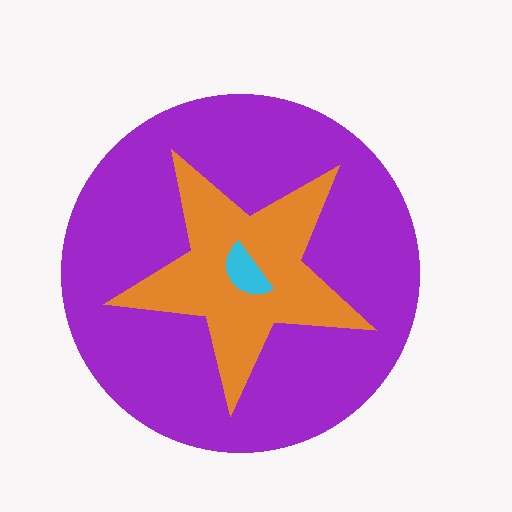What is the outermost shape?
The purple circle.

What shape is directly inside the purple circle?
The orange star.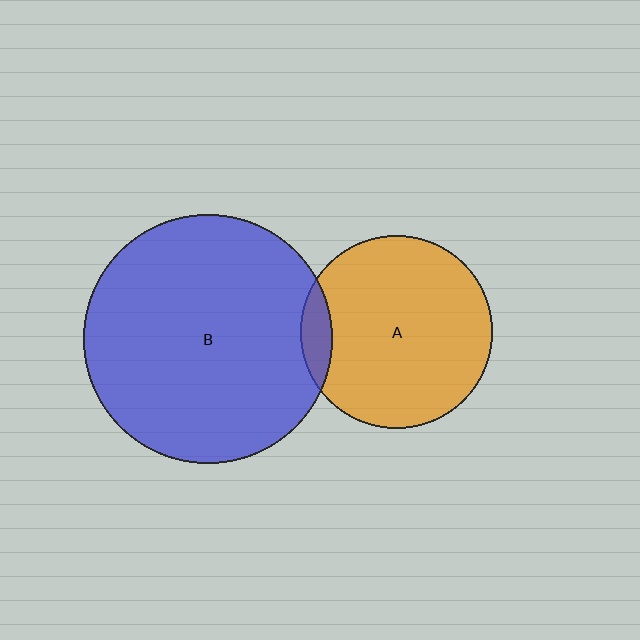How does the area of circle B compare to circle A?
Approximately 1.7 times.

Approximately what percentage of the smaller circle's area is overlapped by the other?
Approximately 10%.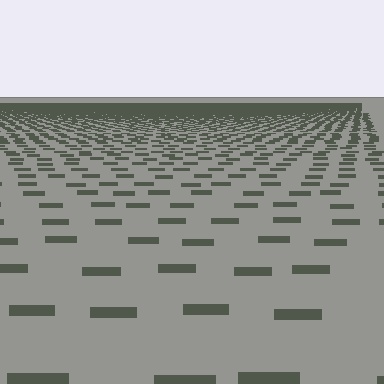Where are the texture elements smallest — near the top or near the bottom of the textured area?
Near the top.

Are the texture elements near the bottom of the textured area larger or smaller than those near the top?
Larger. Near the bottom, elements are closer to the viewer and appear at a bigger on-screen size.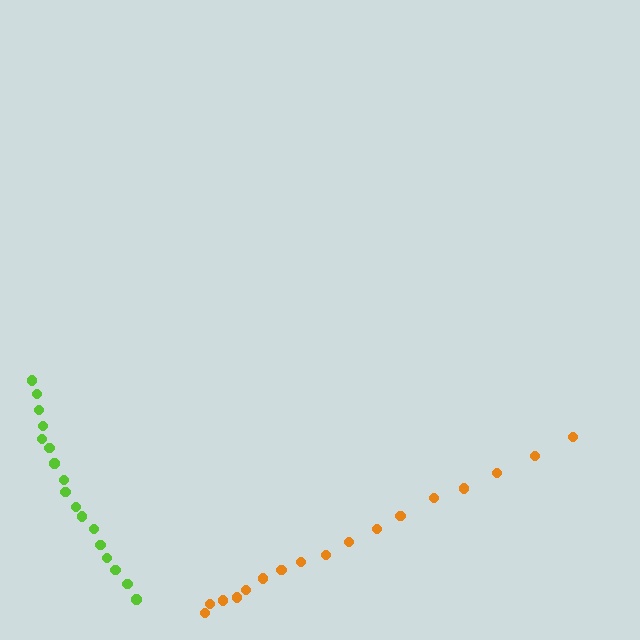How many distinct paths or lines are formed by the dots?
There are 2 distinct paths.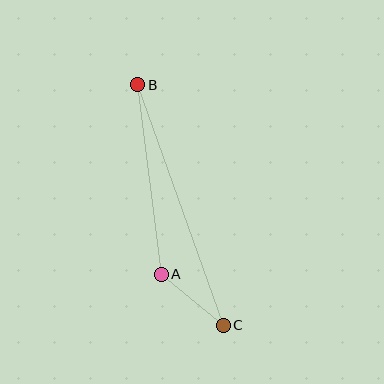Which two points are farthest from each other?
Points B and C are farthest from each other.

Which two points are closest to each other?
Points A and C are closest to each other.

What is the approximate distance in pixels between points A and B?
The distance between A and B is approximately 191 pixels.